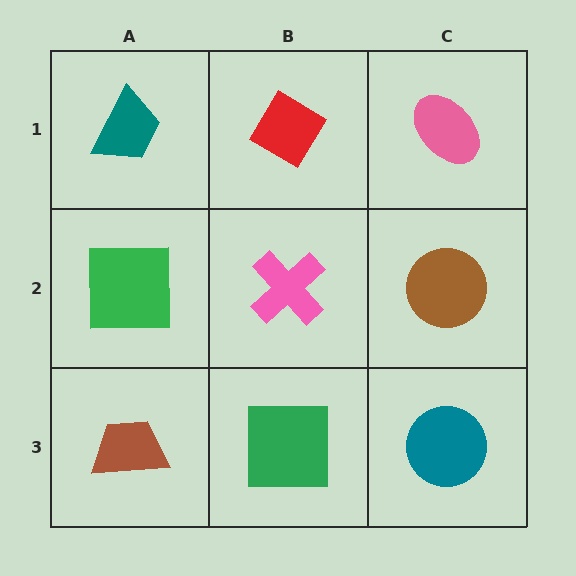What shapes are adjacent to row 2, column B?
A red diamond (row 1, column B), a green square (row 3, column B), a green square (row 2, column A), a brown circle (row 2, column C).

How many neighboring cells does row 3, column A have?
2.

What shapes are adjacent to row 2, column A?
A teal trapezoid (row 1, column A), a brown trapezoid (row 3, column A), a pink cross (row 2, column B).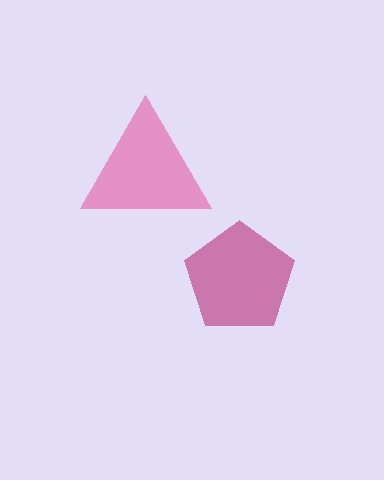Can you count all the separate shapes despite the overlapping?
Yes, there are 2 separate shapes.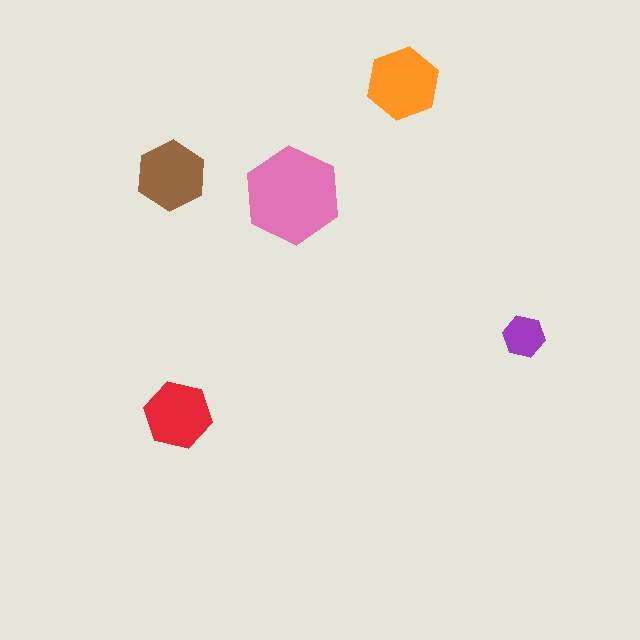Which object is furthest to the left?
The brown hexagon is leftmost.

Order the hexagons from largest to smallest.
the pink one, the orange one, the brown one, the red one, the purple one.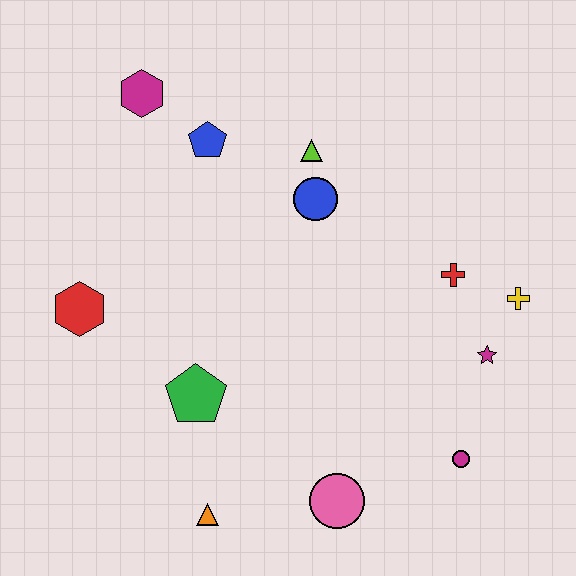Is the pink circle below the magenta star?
Yes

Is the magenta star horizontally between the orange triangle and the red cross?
No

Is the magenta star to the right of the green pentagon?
Yes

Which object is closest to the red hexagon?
The green pentagon is closest to the red hexagon.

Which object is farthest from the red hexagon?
The yellow cross is farthest from the red hexagon.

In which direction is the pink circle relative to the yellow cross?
The pink circle is below the yellow cross.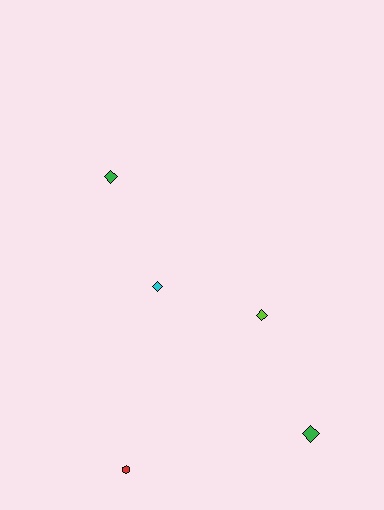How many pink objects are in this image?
There are no pink objects.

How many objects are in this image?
There are 5 objects.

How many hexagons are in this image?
There is 1 hexagon.